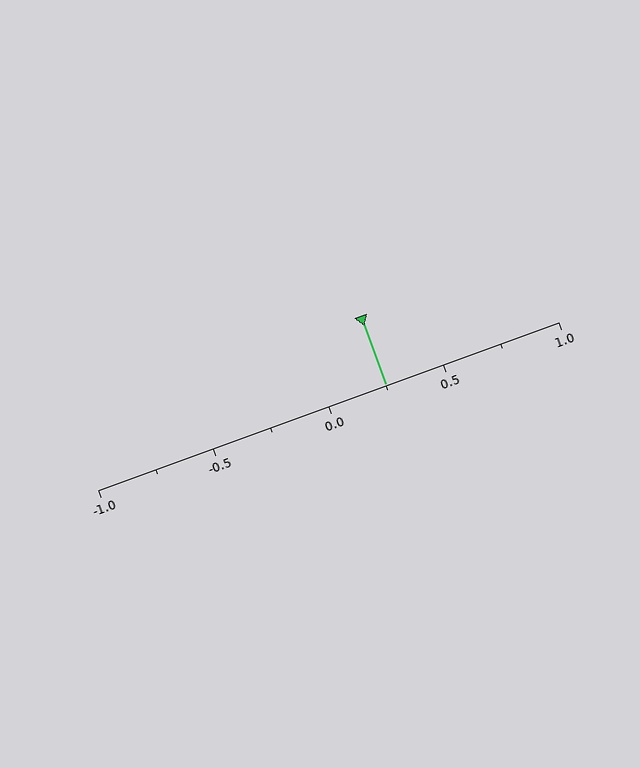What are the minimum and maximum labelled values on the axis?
The axis runs from -1.0 to 1.0.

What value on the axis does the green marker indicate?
The marker indicates approximately 0.25.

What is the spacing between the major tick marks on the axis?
The major ticks are spaced 0.5 apart.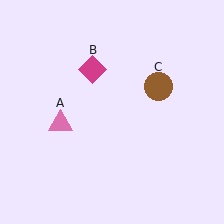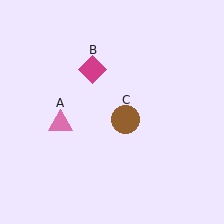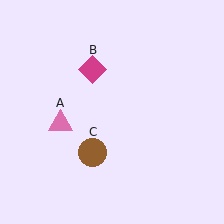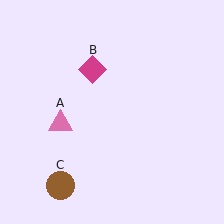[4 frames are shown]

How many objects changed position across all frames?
1 object changed position: brown circle (object C).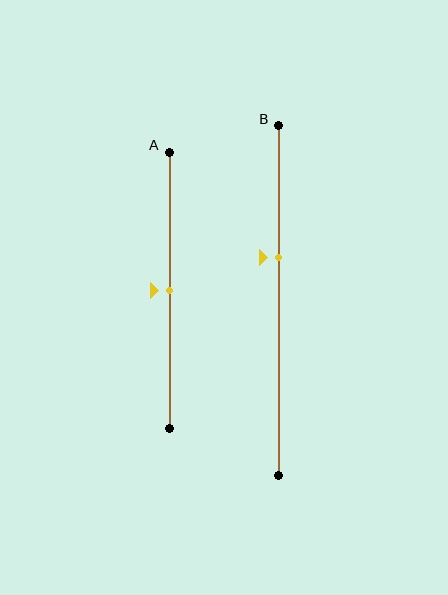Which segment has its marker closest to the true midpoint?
Segment A has its marker closest to the true midpoint.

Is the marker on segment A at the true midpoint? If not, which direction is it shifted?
Yes, the marker on segment A is at the true midpoint.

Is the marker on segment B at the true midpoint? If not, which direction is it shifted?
No, the marker on segment B is shifted upward by about 12% of the segment length.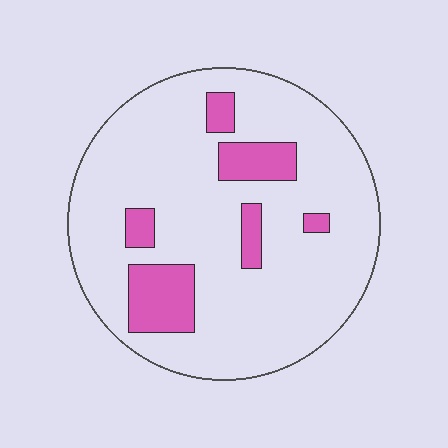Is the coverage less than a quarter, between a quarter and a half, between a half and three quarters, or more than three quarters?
Less than a quarter.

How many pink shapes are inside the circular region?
6.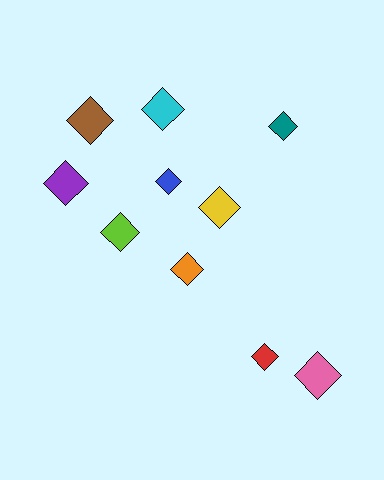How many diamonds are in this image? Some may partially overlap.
There are 10 diamonds.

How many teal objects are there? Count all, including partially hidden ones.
There is 1 teal object.